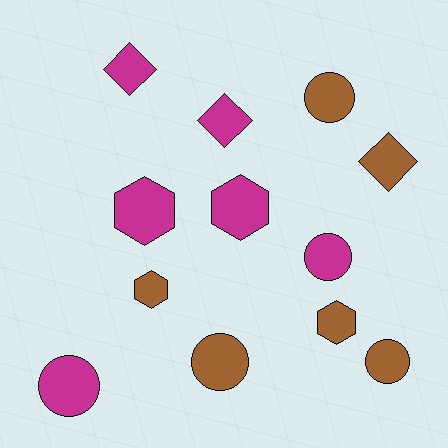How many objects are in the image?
There are 12 objects.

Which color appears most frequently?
Magenta, with 6 objects.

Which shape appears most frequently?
Circle, with 5 objects.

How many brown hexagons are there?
There are 2 brown hexagons.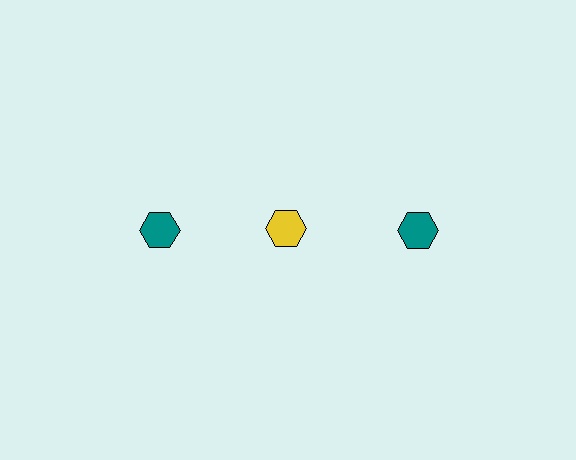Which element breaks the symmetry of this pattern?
The yellow hexagon in the top row, second from left column breaks the symmetry. All other shapes are teal hexagons.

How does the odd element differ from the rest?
It has a different color: yellow instead of teal.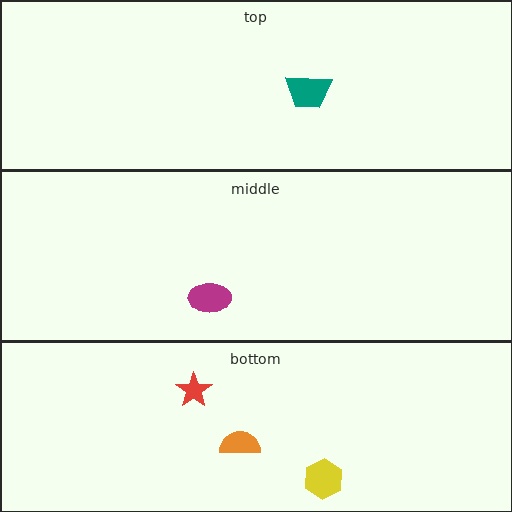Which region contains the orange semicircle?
The bottom region.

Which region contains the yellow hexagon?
The bottom region.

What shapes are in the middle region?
The magenta ellipse.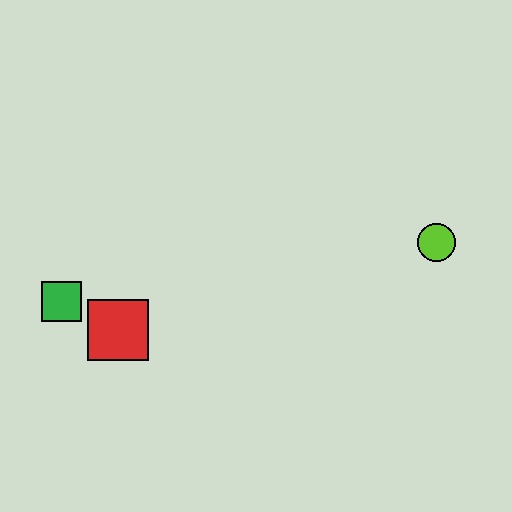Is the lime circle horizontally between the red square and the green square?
No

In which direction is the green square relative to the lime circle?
The green square is to the left of the lime circle.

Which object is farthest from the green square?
The lime circle is farthest from the green square.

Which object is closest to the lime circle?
The red square is closest to the lime circle.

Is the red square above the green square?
No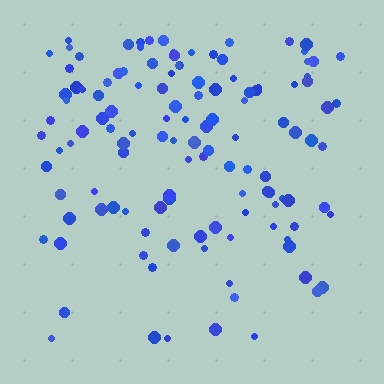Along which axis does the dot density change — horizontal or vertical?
Vertical.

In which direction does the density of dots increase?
From bottom to top, with the top side densest.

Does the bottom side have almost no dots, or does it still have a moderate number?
Still a moderate number, just noticeably fewer than the top.